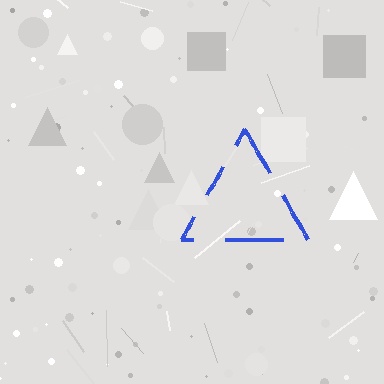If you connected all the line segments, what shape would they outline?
They would outline a triangle.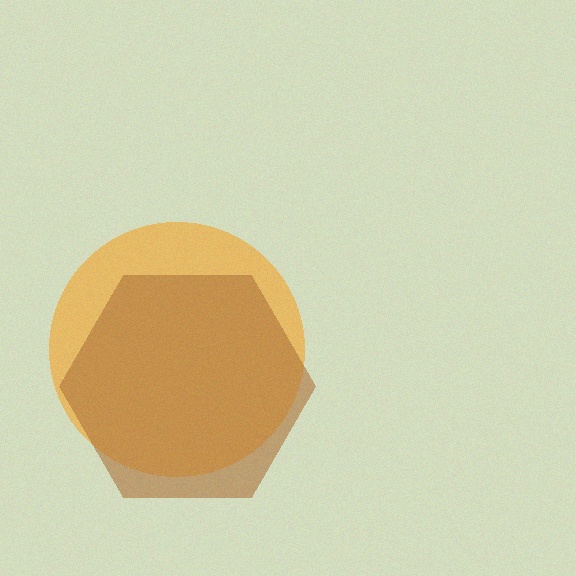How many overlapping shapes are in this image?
There are 2 overlapping shapes in the image.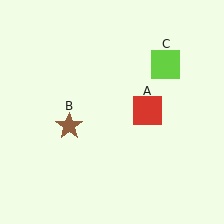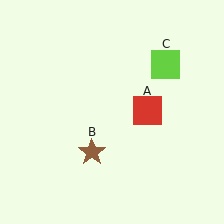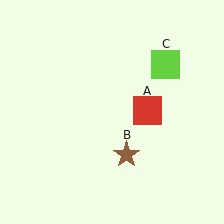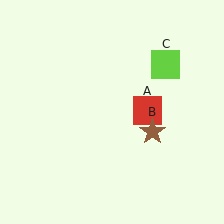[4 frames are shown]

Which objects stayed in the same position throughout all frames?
Red square (object A) and lime square (object C) remained stationary.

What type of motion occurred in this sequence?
The brown star (object B) rotated counterclockwise around the center of the scene.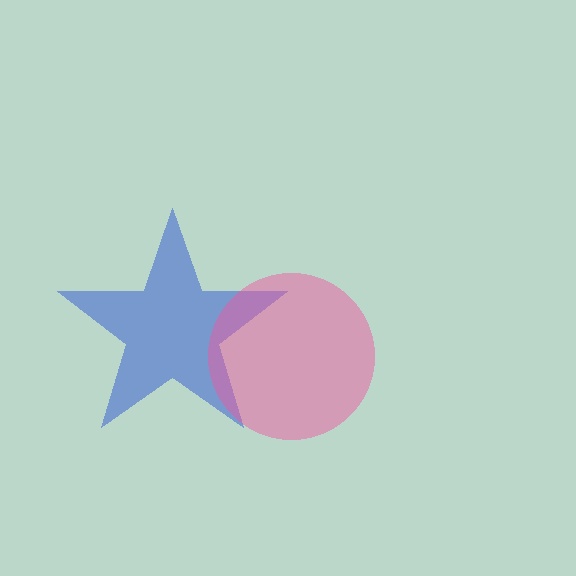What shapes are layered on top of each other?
The layered shapes are: a blue star, a pink circle.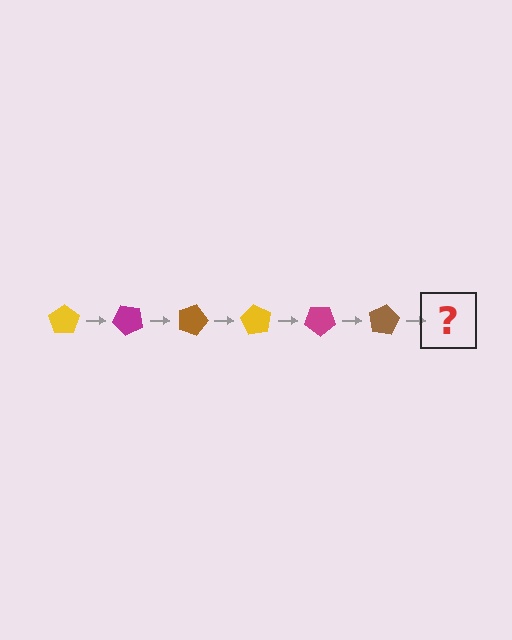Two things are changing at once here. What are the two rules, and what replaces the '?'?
The two rules are that it rotates 45 degrees each step and the color cycles through yellow, magenta, and brown. The '?' should be a yellow pentagon, rotated 270 degrees from the start.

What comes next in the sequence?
The next element should be a yellow pentagon, rotated 270 degrees from the start.